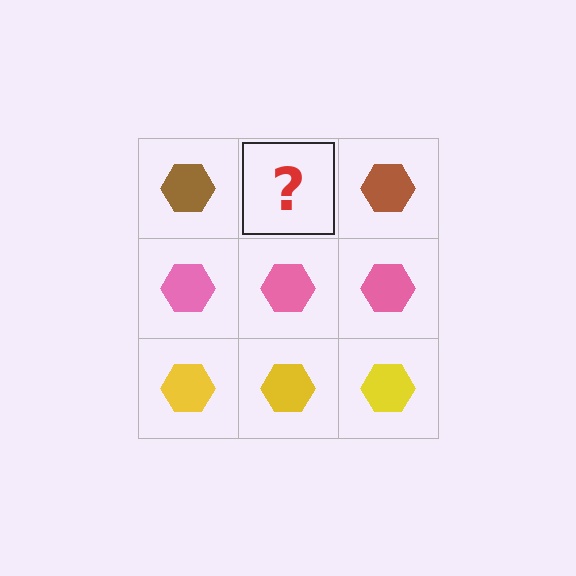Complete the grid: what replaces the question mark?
The question mark should be replaced with a brown hexagon.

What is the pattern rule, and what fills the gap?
The rule is that each row has a consistent color. The gap should be filled with a brown hexagon.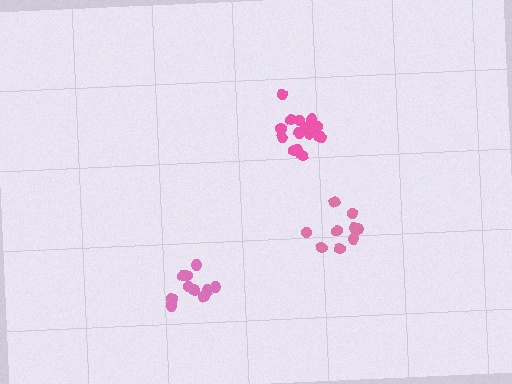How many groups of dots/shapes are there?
There are 3 groups.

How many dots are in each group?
Group 1: 9 dots, Group 2: 11 dots, Group 3: 15 dots (35 total).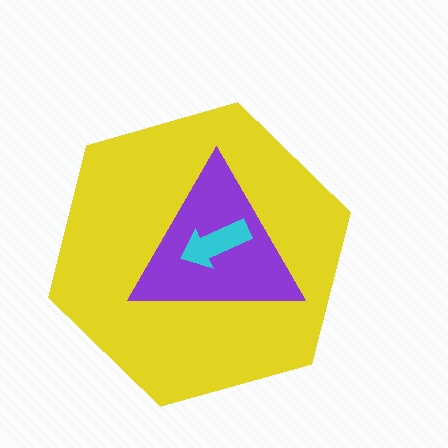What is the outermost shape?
The yellow hexagon.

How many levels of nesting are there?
3.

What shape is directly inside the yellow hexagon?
The purple triangle.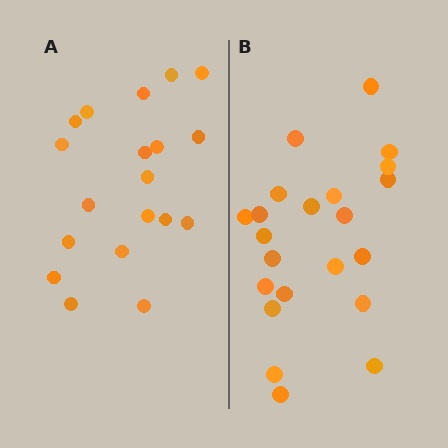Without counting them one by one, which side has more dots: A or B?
Region B (the right region) has more dots.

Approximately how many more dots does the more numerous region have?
Region B has just a few more — roughly 2 or 3 more dots than region A.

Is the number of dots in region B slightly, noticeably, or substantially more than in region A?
Region B has only slightly more — the two regions are fairly close. The ratio is roughly 1.2 to 1.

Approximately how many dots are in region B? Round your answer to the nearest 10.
About 20 dots. (The exact count is 22, which rounds to 20.)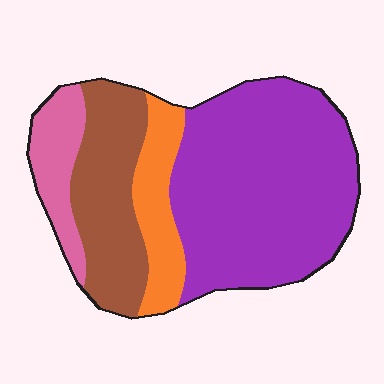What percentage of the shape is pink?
Pink takes up less than a sixth of the shape.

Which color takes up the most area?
Purple, at roughly 55%.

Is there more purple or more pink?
Purple.